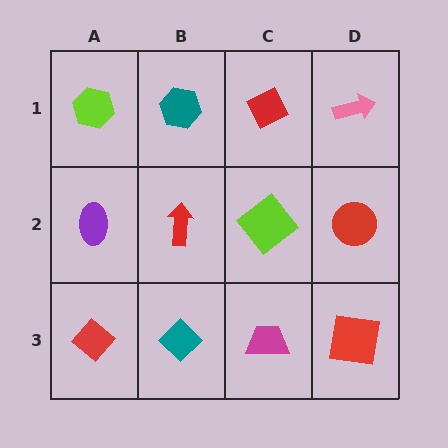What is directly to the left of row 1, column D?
A red diamond.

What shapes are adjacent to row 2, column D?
A pink arrow (row 1, column D), a red square (row 3, column D), a lime diamond (row 2, column C).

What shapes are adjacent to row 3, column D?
A red circle (row 2, column D), a magenta trapezoid (row 3, column C).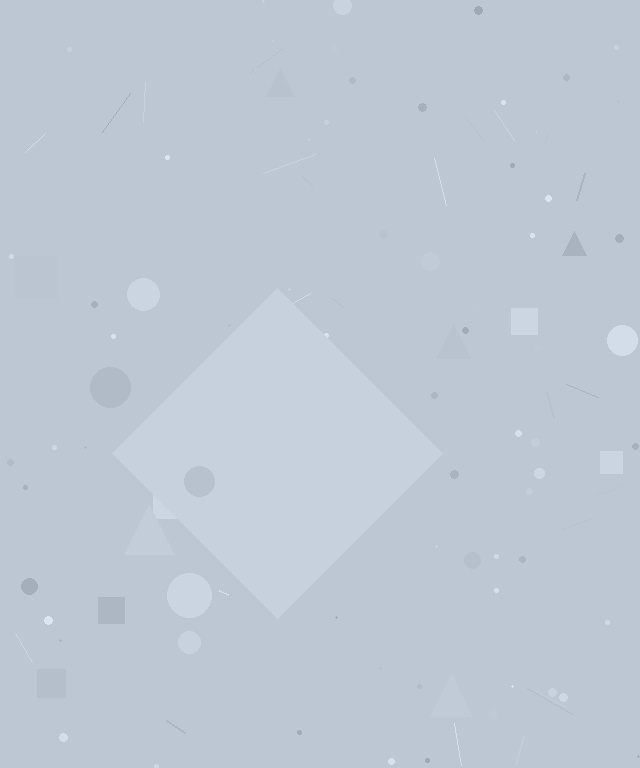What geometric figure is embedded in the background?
A diamond is embedded in the background.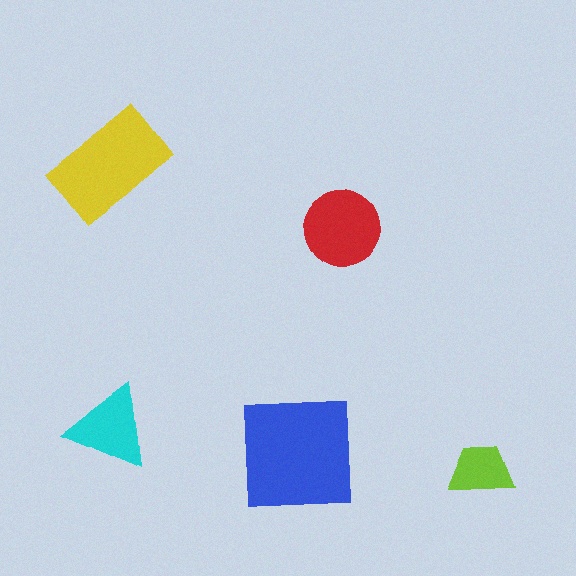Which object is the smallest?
The lime trapezoid.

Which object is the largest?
The blue square.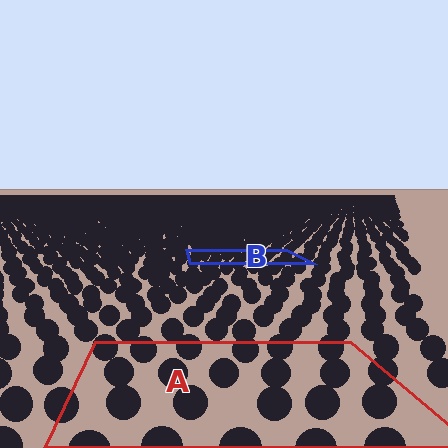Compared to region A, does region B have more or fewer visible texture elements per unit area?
Region B has more texture elements per unit area — they are packed more densely because it is farther away.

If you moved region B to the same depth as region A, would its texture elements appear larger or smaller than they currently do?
They would appear larger. At a closer depth, the same texture elements are projected at a bigger on-screen size.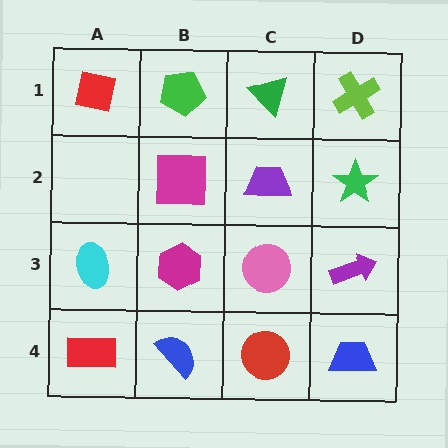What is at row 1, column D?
A lime cross.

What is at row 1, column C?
A green triangle.